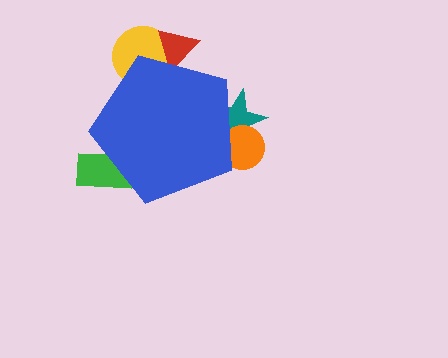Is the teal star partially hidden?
Yes, the teal star is partially hidden behind the blue pentagon.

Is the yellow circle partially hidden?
Yes, the yellow circle is partially hidden behind the blue pentagon.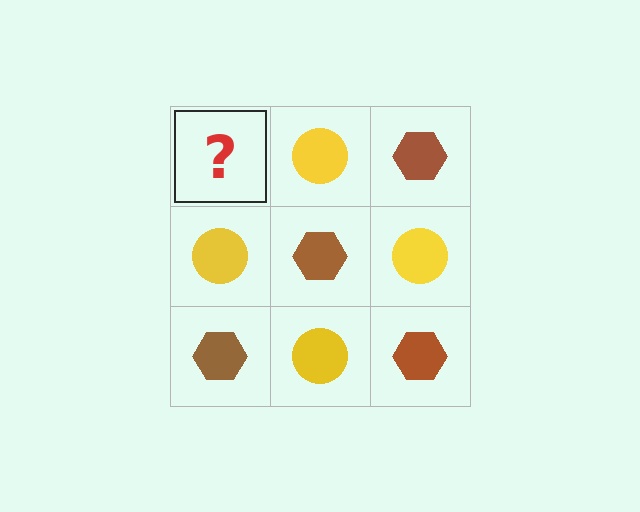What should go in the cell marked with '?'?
The missing cell should contain a brown hexagon.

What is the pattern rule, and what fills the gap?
The rule is that it alternates brown hexagon and yellow circle in a checkerboard pattern. The gap should be filled with a brown hexagon.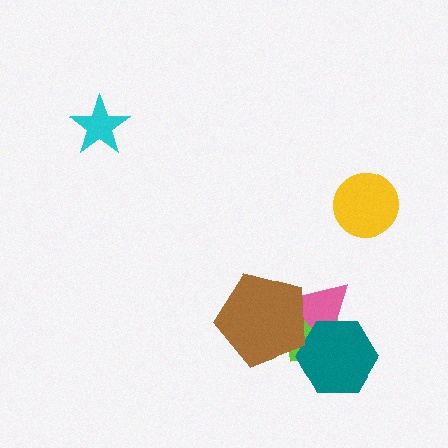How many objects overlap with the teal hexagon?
2 objects overlap with the teal hexagon.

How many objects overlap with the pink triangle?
3 objects overlap with the pink triangle.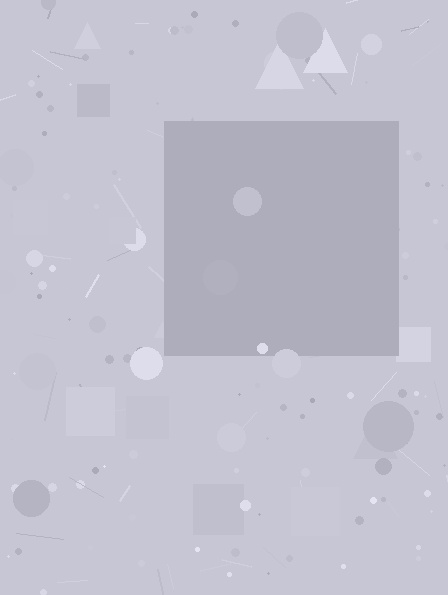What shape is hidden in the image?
A square is hidden in the image.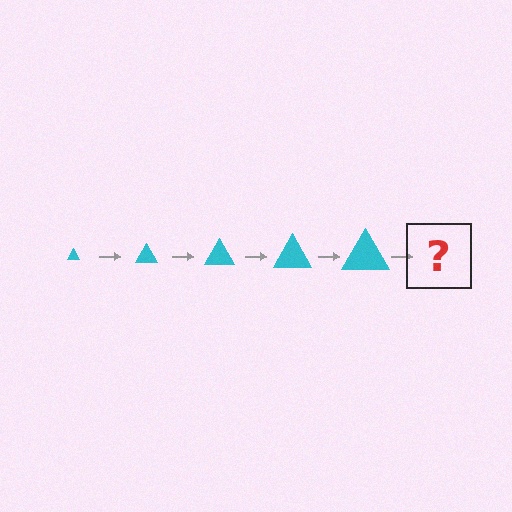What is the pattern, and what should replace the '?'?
The pattern is that the triangle gets progressively larger each step. The '?' should be a cyan triangle, larger than the previous one.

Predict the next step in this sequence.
The next step is a cyan triangle, larger than the previous one.